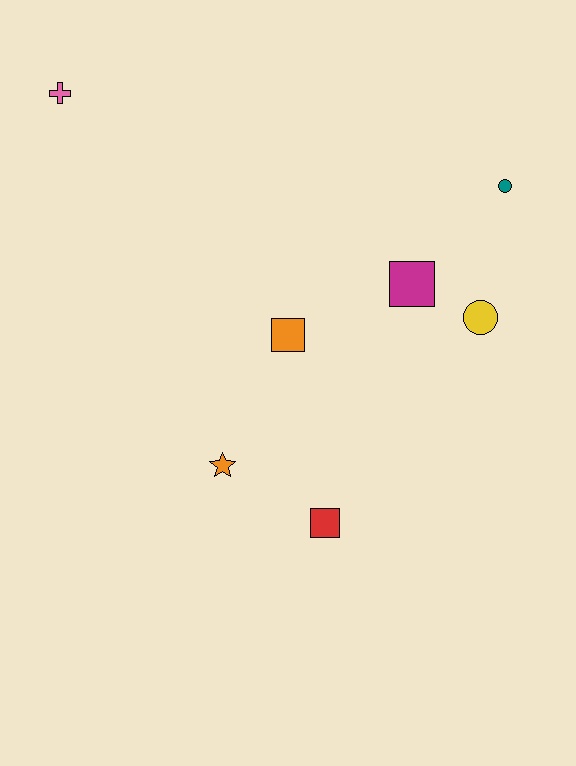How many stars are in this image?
There is 1 star.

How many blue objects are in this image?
There are no blue objects.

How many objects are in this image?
There are 7 objects.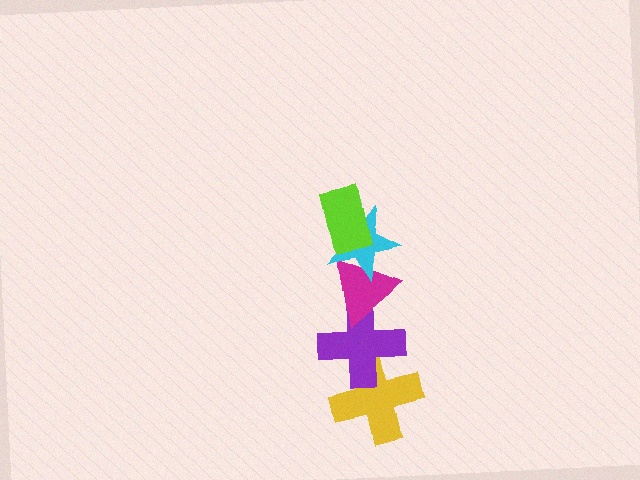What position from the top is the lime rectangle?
The lime rectangle is 1st from the top.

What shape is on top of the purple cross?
The magenta triangle is on top of the purple cross.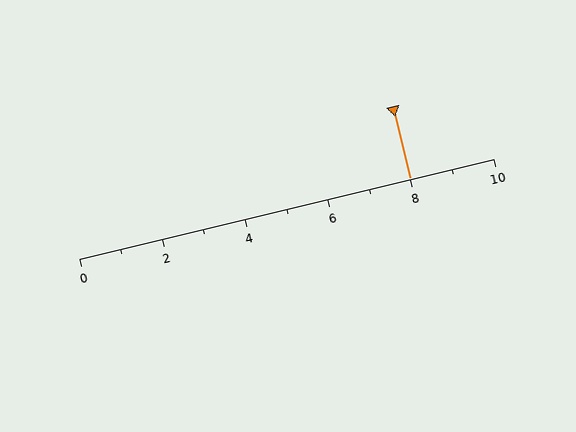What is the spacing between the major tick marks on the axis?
The major ticks are spaced 2 apart.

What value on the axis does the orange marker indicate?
The marker indicates approximately 8.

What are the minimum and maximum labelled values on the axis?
The axis runs from 0 to 10.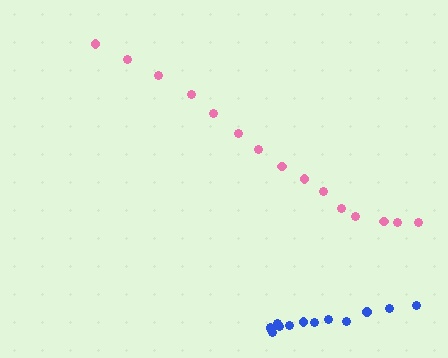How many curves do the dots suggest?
There are 2 distinct paths.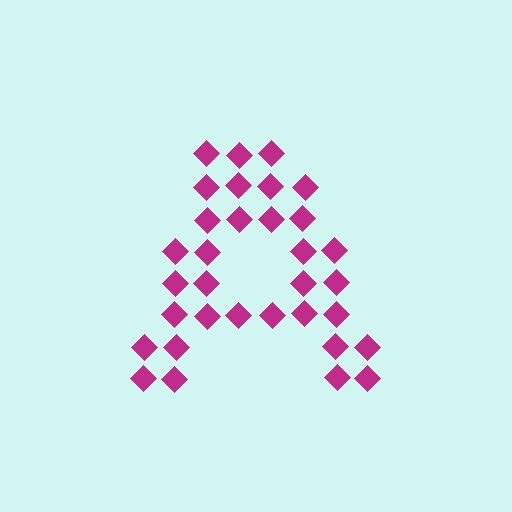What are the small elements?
The small elements are diamonds.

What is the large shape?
The large shape is the letter A.